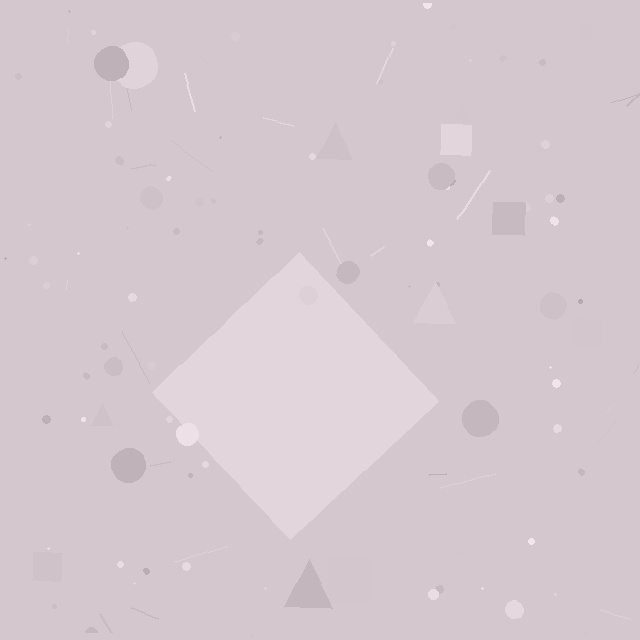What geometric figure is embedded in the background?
A diamond is embedded in the background.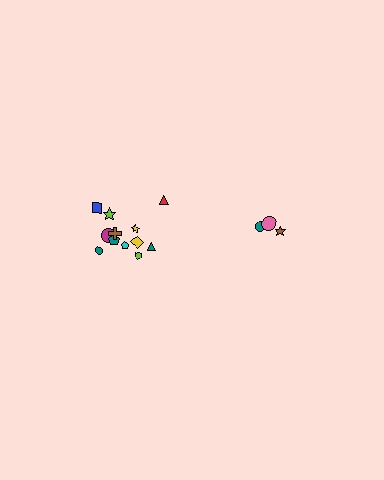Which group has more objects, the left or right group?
The left group.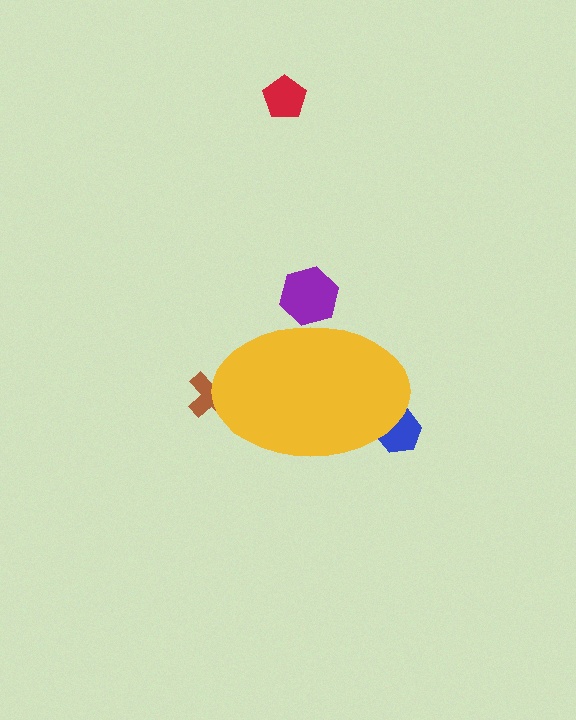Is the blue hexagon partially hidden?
Yes, the blue hexagon is partially hidden behind the yellow ellipse.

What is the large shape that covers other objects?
A yellow ellipse.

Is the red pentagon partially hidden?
No, the red pentagon is fully visible.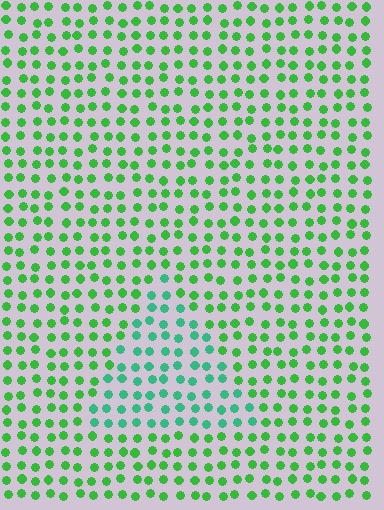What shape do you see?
I see a triangle.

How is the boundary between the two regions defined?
The boundary is defined purely by a slight shift in hue (about 34 degrees). Spacing, size, and orientation are identical on both sides.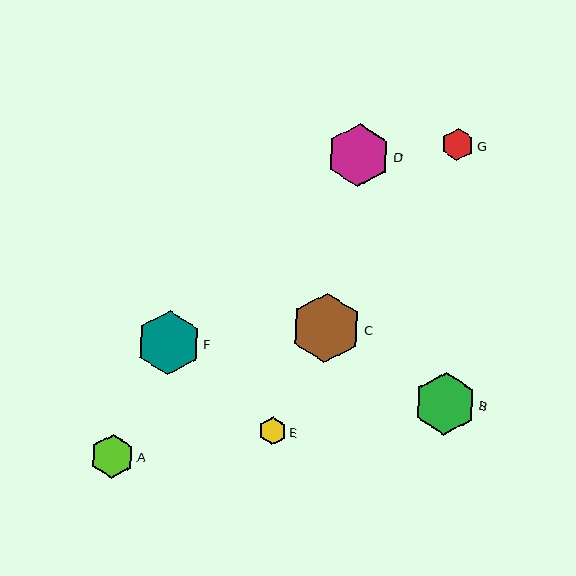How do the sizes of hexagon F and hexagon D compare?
Hexagon F and hexagon D are approximately the same size.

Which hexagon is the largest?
Hexagon C is the largest with a size of approximately 69 pixels.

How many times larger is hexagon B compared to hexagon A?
Hexagon B is approximately 1.4 times the size of hexagon A.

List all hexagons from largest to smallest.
From largest to smallest: C, F, D, B, A, G, E.